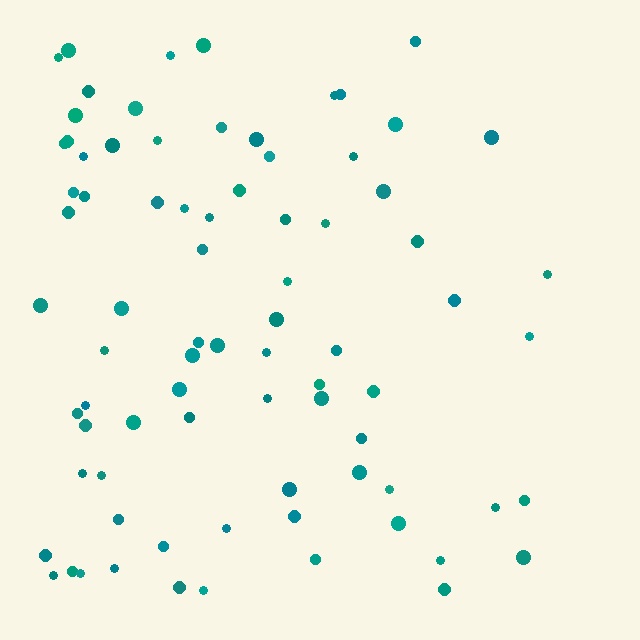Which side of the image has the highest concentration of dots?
The left.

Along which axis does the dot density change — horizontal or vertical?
Horizontal.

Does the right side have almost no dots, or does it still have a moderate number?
Still a moderate number, just noticeably fewer than the left.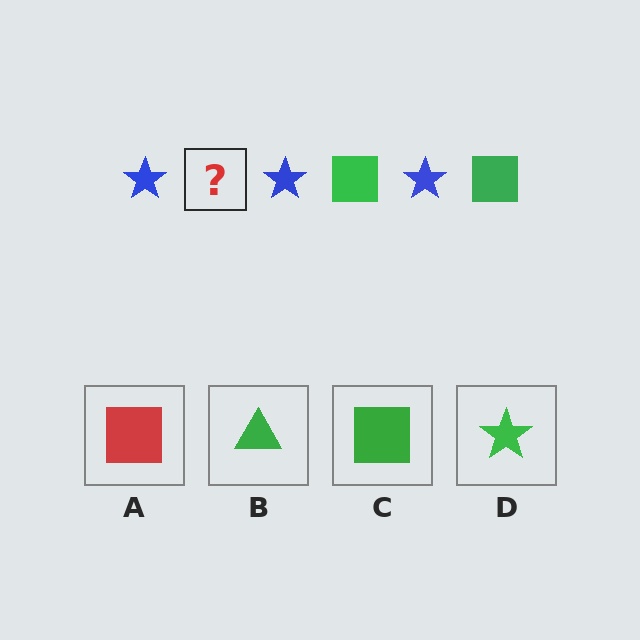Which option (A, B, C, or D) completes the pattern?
C.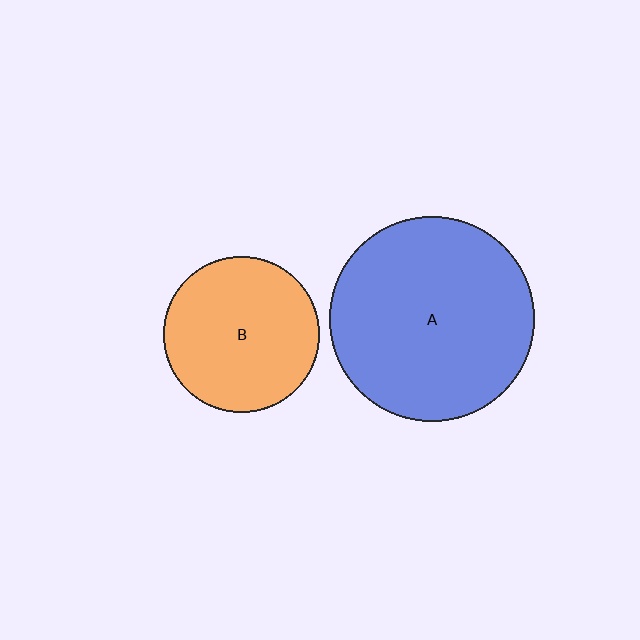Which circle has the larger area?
Circle A (blue).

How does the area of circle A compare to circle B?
Approximately 1.7 times.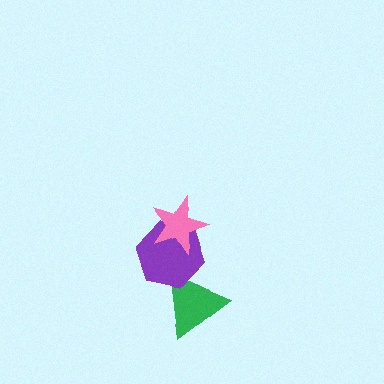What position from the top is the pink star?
The pink star is 1st from the top.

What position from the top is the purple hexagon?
The purple hexagon is 2nd from the top.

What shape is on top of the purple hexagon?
The pink star is on top of the purple hexagon.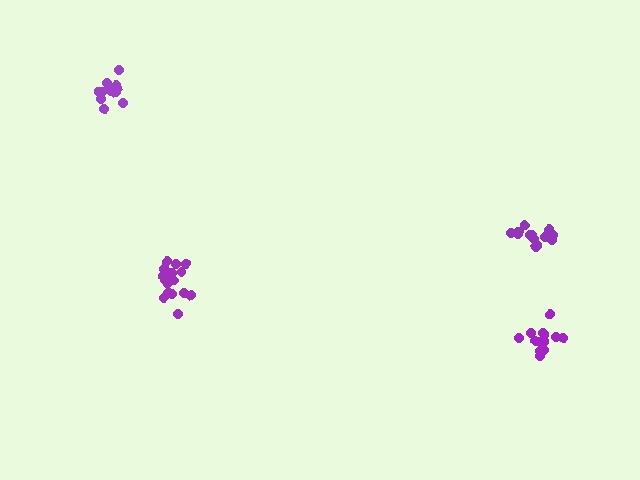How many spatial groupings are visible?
There are 4 spatial groupings.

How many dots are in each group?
Group 1: 18 dots, Group 2: 13 dots, Group 3: 16 dots, Group 4: 14 dots (61 total).